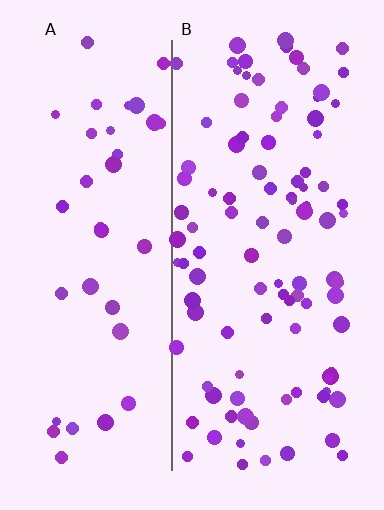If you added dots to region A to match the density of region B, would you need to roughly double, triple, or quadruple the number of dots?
Approximately triple.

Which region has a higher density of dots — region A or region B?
B (the right).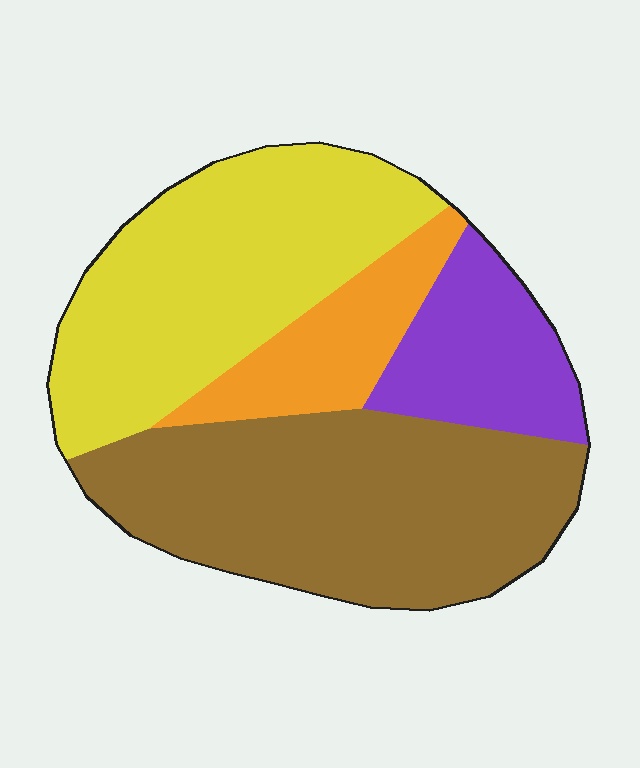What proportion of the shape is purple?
Purple covers about 15% of the shape.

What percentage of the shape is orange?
Orange covers 12% of the shape.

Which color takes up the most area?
Brown, at roughly 40%.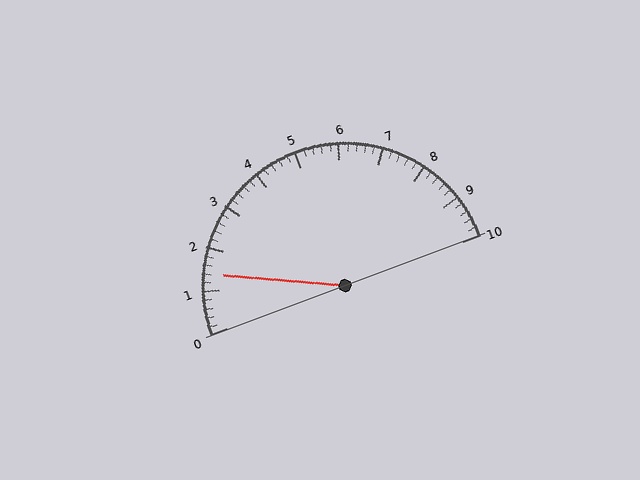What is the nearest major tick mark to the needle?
The nearest major tick mark is 1.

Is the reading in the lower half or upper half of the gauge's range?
The reading is in the lower half of the range (0 to 10).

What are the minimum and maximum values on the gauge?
The gauge ranges from 0 to 10.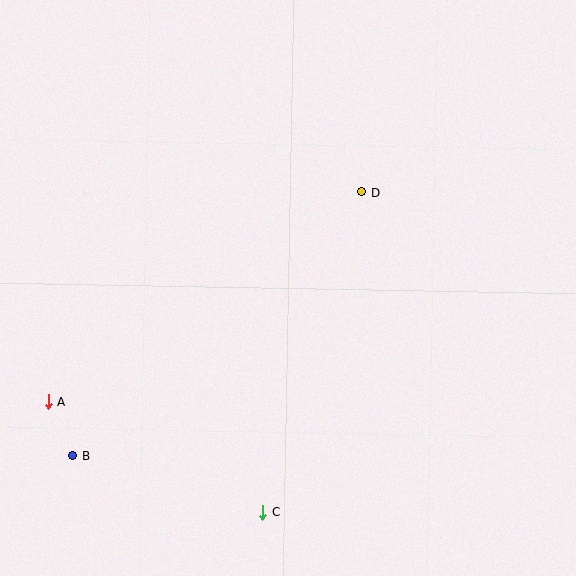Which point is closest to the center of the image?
Point D at (361, 192) is closest to the center.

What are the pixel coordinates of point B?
Point B is at (73, 456).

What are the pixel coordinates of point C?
Point C is at (262, 512).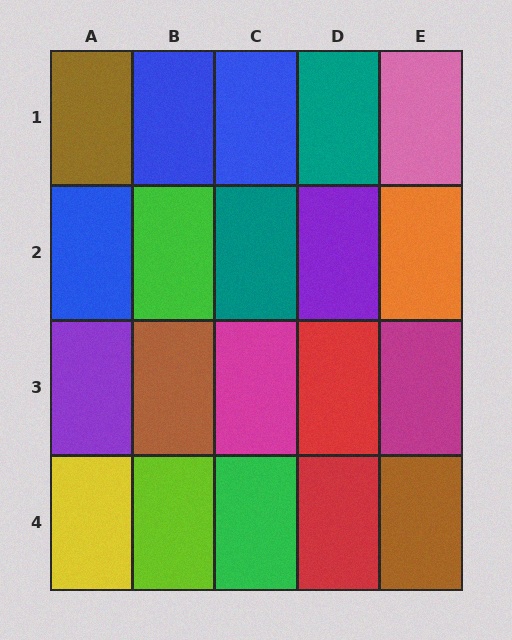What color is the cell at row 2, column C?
Teal.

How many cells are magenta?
2 cells are magenta.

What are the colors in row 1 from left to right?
Brown, blue, blue, teal, pink.